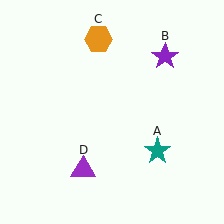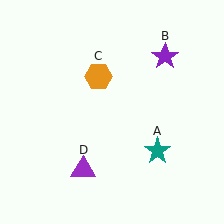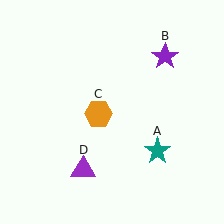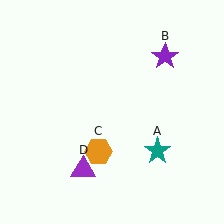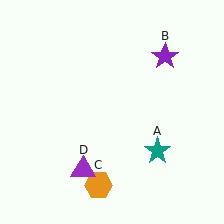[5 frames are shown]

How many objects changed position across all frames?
1 object changed position: orange hexagon (object C).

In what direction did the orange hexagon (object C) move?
The orange hexagon (object C) moved down.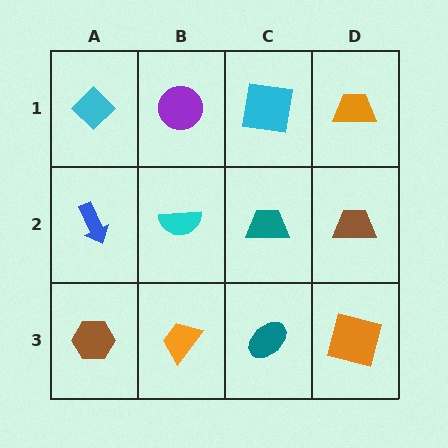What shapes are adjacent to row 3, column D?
A brown trapezoid (row 2, column D), a teal ellipse (row 3, column C).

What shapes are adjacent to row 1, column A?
A blue arrow (row 2, column A), a purple circle (row 1, column B).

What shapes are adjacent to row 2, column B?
A purple circle (row 1, column B), an orange trapezoid (row 3, column B), a blue arrow (row 2, column A), a teal trapezoid (row 2, column C).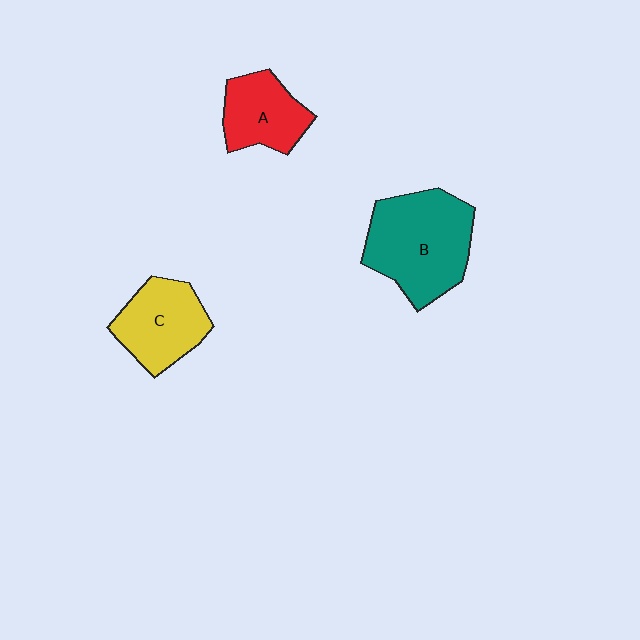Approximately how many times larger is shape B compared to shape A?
Approximately 1.7 times.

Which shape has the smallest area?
Shape A (red).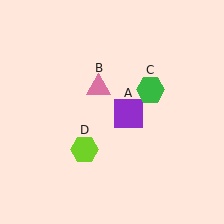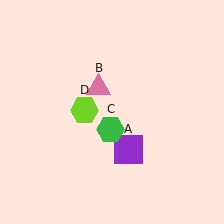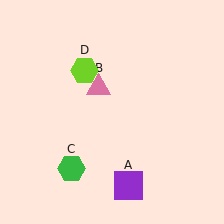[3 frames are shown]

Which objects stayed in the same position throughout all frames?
Pink triangle (object B) remained stationary.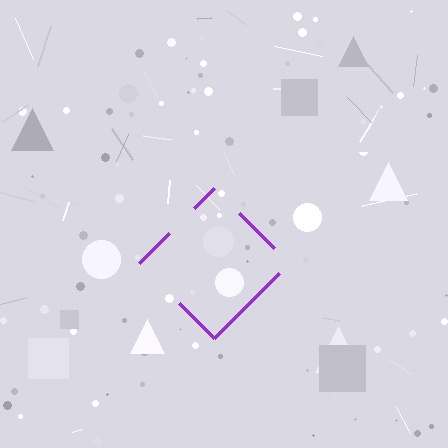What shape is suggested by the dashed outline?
The dashed outline suggests a diamond.